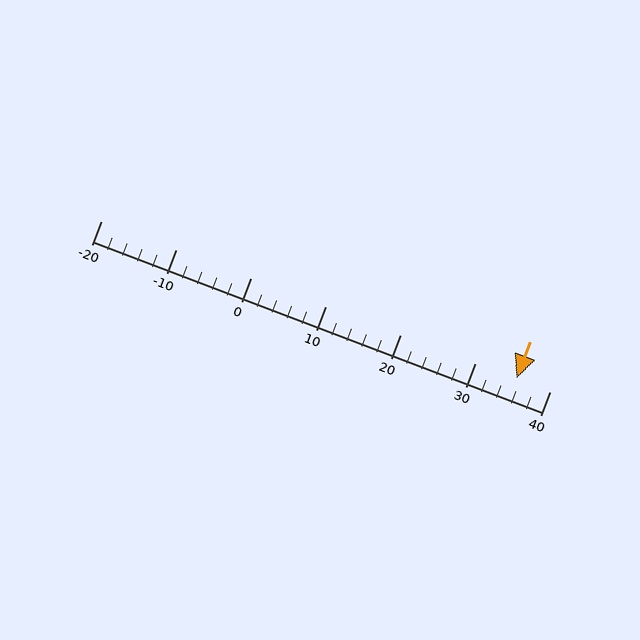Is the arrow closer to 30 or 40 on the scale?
The arrow is closer to 40.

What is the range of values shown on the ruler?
The ruler shows values from -20 to 40.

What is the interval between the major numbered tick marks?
The major tick marks are spaced 10 units apart.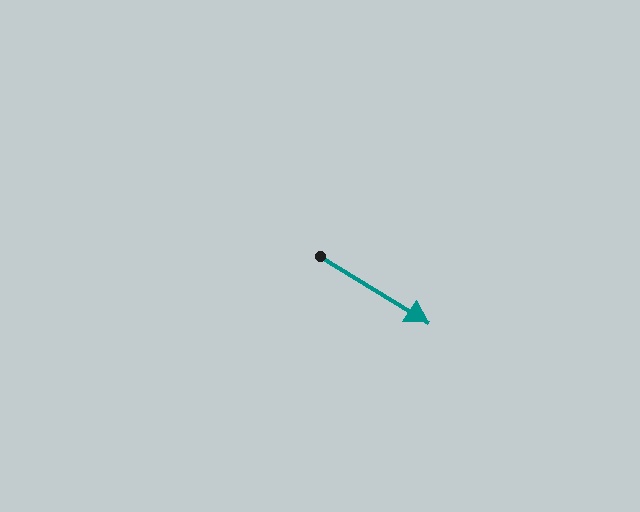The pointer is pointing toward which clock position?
Roughly 4 o'clock.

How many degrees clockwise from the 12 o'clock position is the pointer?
Approximately 122 degrees.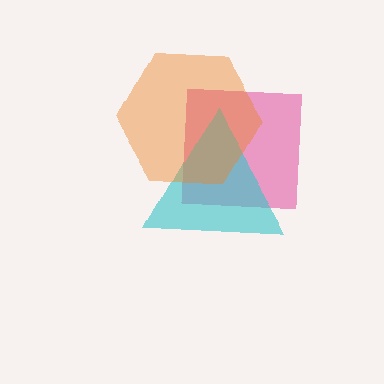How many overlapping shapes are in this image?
There are 3 overlapping shapes in the image.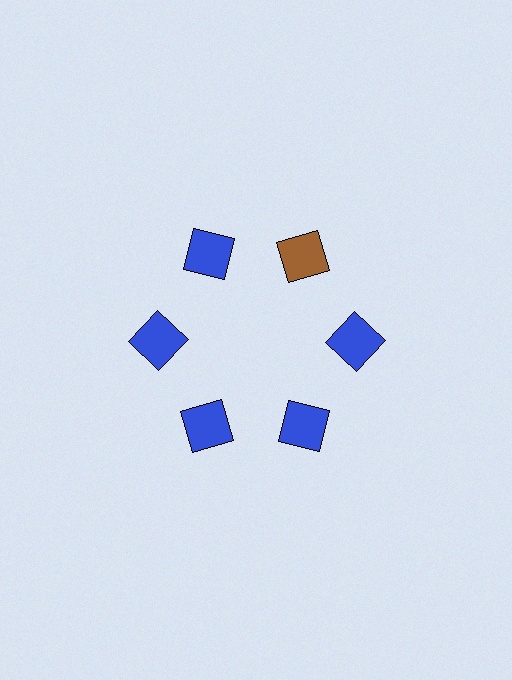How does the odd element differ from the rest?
It has a different color: brown instead of blue.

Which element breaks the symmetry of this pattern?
The brown square at roughly the 1 o'clock position breaks the symmetry. All other shapes are blue squares.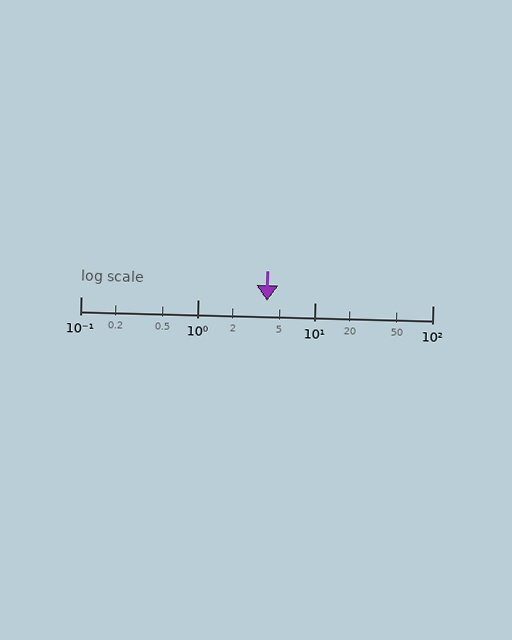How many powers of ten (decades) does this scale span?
The scale spans 3 decades, from 0.1 to 100.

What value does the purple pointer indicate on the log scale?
The pointer indicates approximately 3.9.